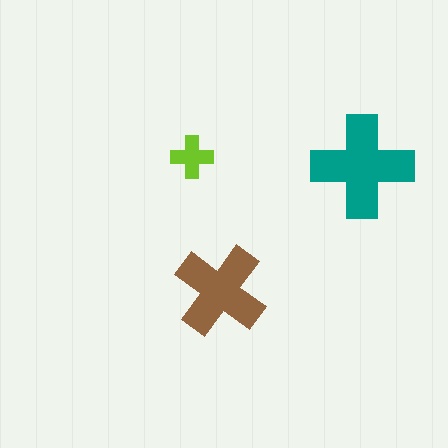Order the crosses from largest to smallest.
the teal one, the brown one, the lime one.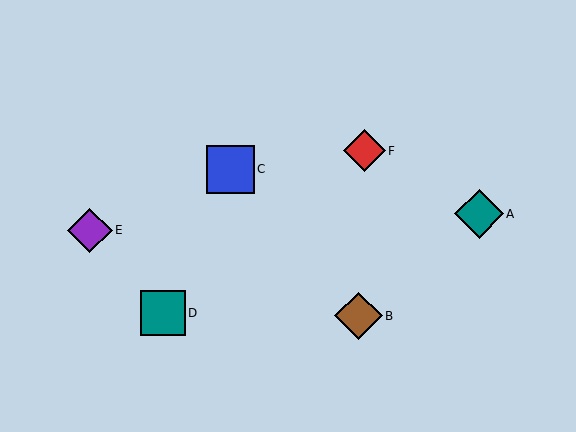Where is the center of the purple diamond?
The center of the purple diamond is at (90, 230).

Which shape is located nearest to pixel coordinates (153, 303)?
The teal square (labeled D) at (163, 313) is nearest to that location.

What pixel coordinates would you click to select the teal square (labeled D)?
Click at (163, 313) to select the teal square D.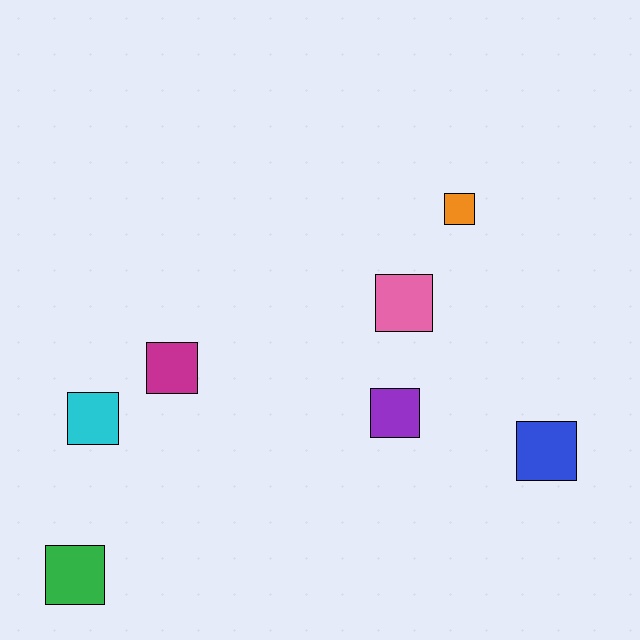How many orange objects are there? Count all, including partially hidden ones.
There is 1 orange object.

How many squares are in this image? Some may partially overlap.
There are 7 squares.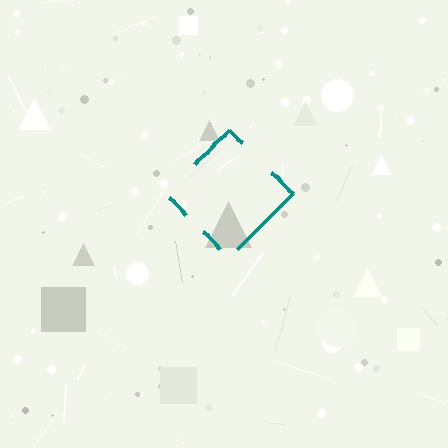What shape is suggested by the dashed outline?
The dashed outline suggests a diamond.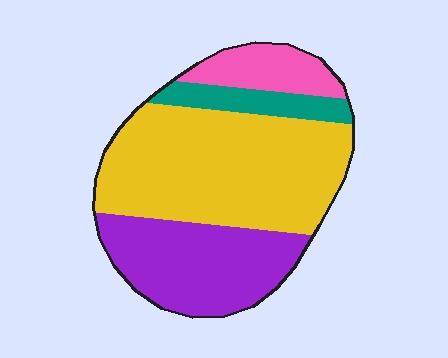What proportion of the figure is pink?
Pink covers around 10% of the figure.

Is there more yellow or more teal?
Yellow.